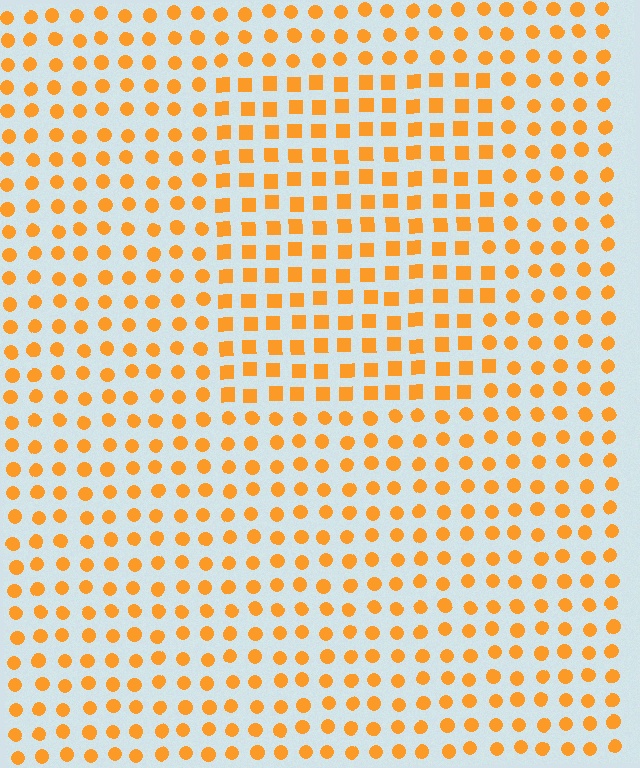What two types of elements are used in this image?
The image uses squares inside the rectangle region and circles outside it.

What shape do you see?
I see a rectangle.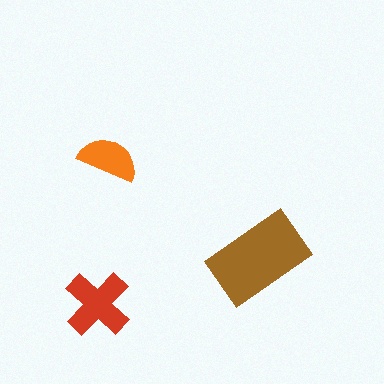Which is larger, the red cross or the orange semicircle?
The red cross.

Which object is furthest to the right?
The brown rectangle is rightmost.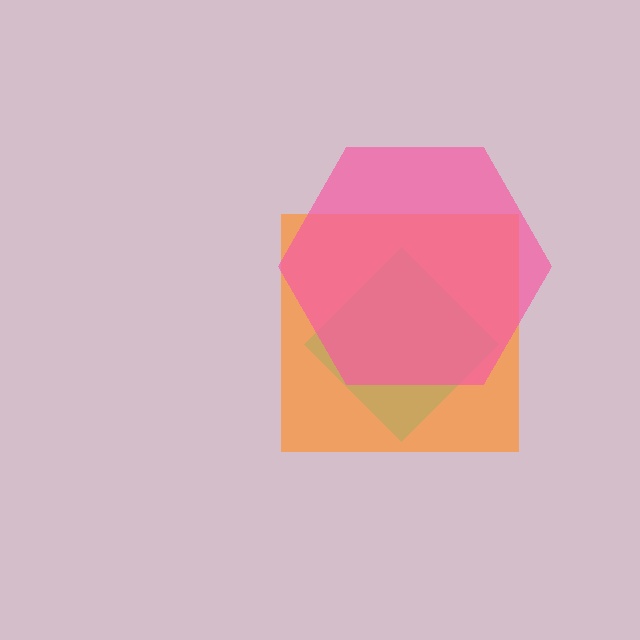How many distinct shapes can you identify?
There are 3 distinct shapes: a cyan diamond, an orange square, a pink hexagon.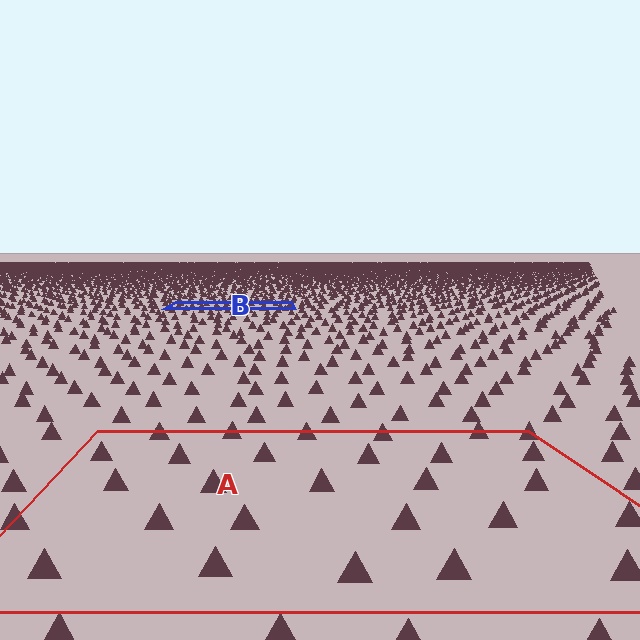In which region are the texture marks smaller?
The texture marks are smaller in region B, because it is farther away.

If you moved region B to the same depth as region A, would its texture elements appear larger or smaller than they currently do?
They would appear larger. At a closer depth, the same texture elements are projected at a bigger on-screen size.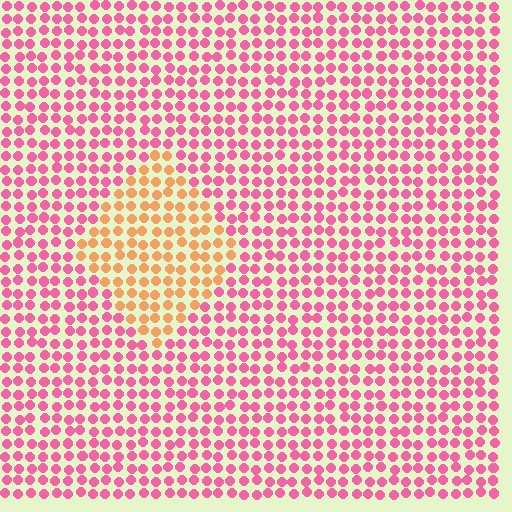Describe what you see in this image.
The image is filled with small pink elements in a uniform arrangement. A diamond-shaped region is visible where the elements are tinted to a slightly different hue, forming a subtle color boundary.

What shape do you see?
I see a diamond.